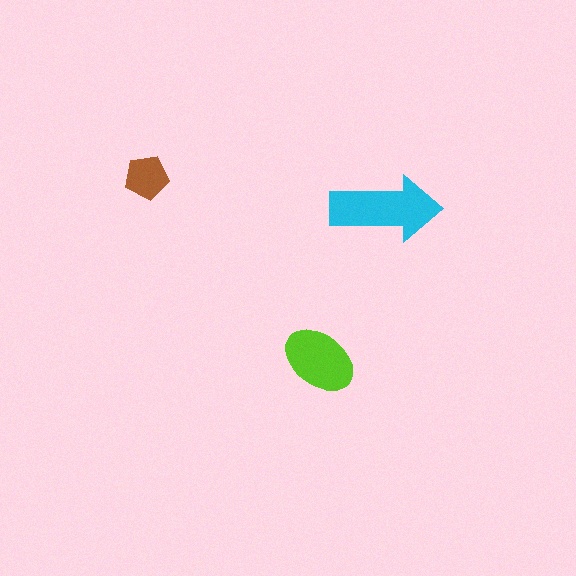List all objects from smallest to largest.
The brown pentagon, the lime ellipse, the cyan arrow.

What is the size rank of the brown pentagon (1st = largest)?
3rd.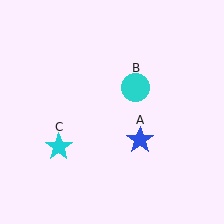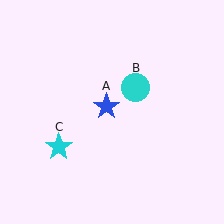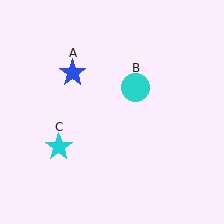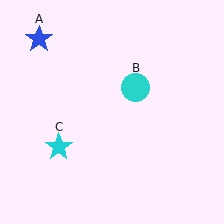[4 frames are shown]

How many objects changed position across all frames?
1 object changed position: blue star (object A).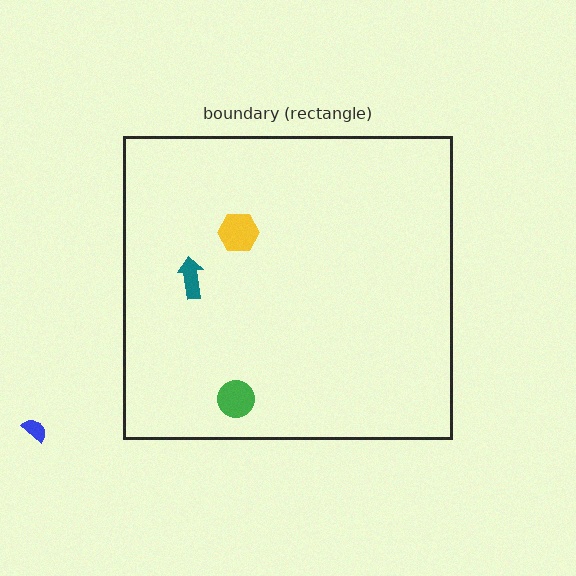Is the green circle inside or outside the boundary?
Inside.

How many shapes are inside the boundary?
3 inside, 1 outside.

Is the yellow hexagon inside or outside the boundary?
Inside.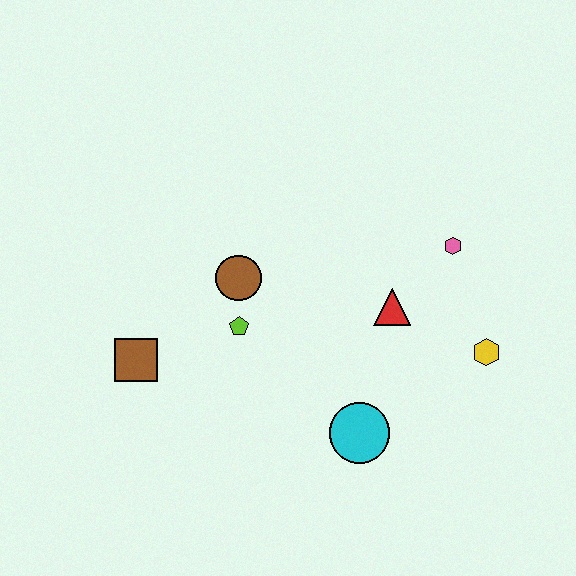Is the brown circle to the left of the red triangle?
Yes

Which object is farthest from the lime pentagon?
The yellow hexagon is farthest from the lime pentagon.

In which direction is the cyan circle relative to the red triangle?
The cyan circle is below the red triangle.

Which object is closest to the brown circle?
The lime pentagon is closest to the brown circle.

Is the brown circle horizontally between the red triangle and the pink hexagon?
No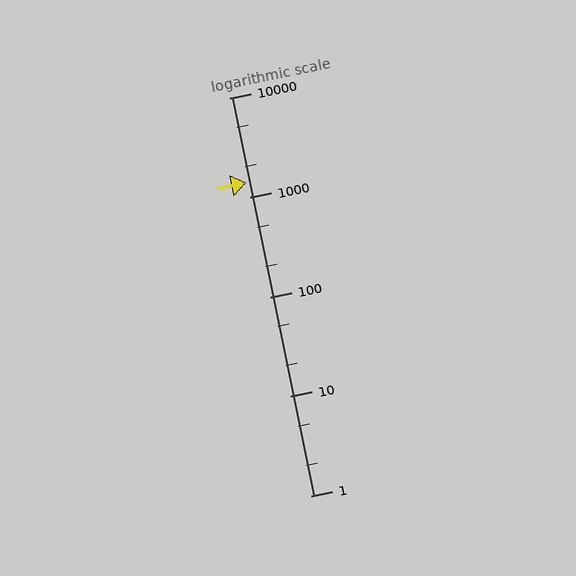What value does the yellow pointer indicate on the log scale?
The pointer indicates approximately 1400.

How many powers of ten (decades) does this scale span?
The scale spans 4 decades, from 1 to 10000.